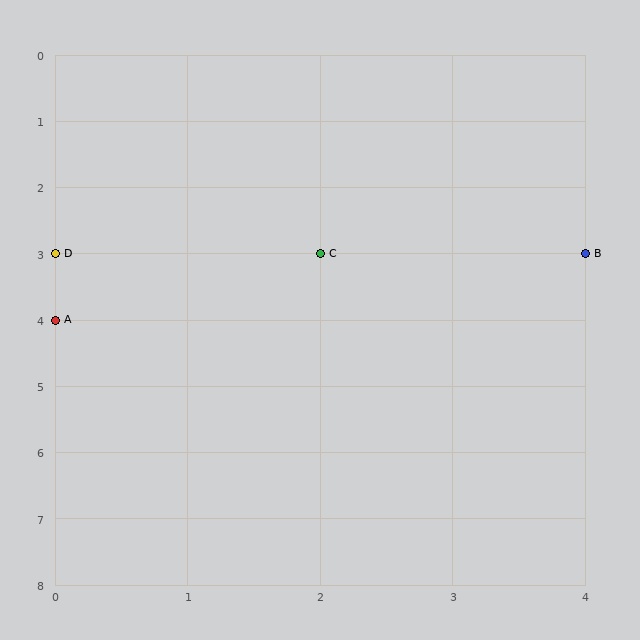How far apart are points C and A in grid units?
Points C and A are 2 columns and 1 row apart (about 2.2 grid units diagonally).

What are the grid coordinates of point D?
Point D is at grid coordinates (0, 3).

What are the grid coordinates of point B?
Point B is at grid coordinates (4, 3).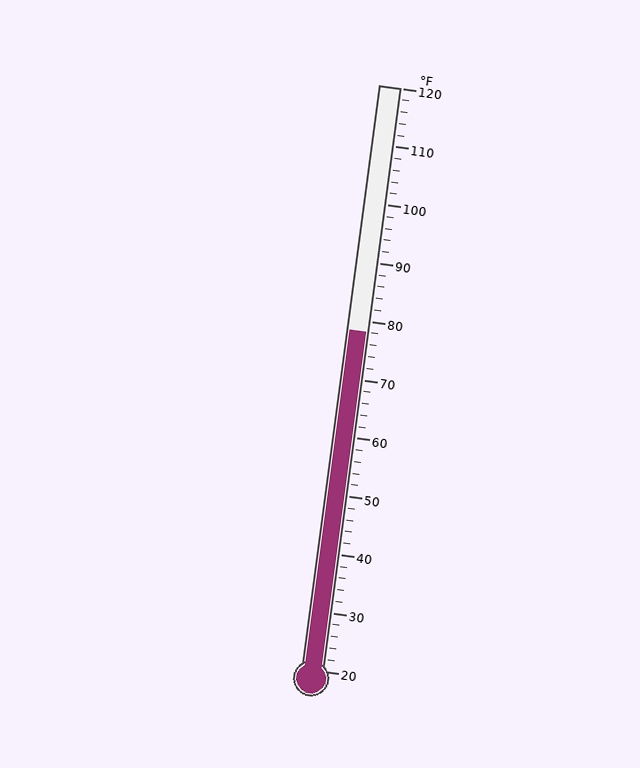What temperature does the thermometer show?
The thermometer shows approximately 78°F.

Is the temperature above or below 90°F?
The temperature is below 90°F.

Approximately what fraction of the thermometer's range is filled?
The thermometer is filled to approximately 60% of its range.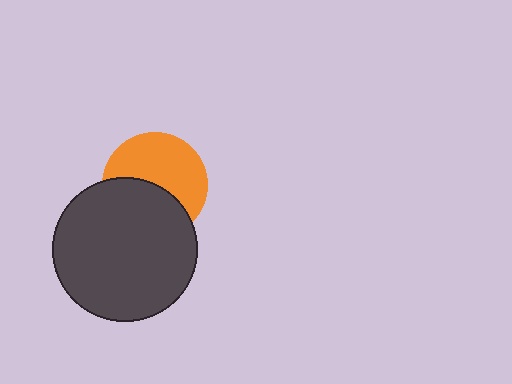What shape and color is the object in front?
The object in front is a dark gray circle.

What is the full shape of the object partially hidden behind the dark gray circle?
The partially hidden object is an orange circle.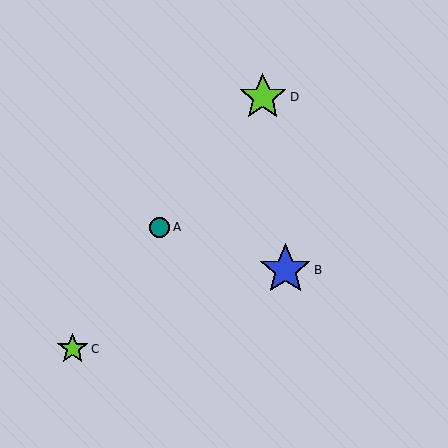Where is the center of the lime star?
The center of the lime star is at (263, 97).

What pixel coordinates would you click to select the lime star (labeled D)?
Click at (263, 97) to select the lime star D.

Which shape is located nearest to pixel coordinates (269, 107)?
The lime star (labeled D) at (263, 97) is nearest to that location.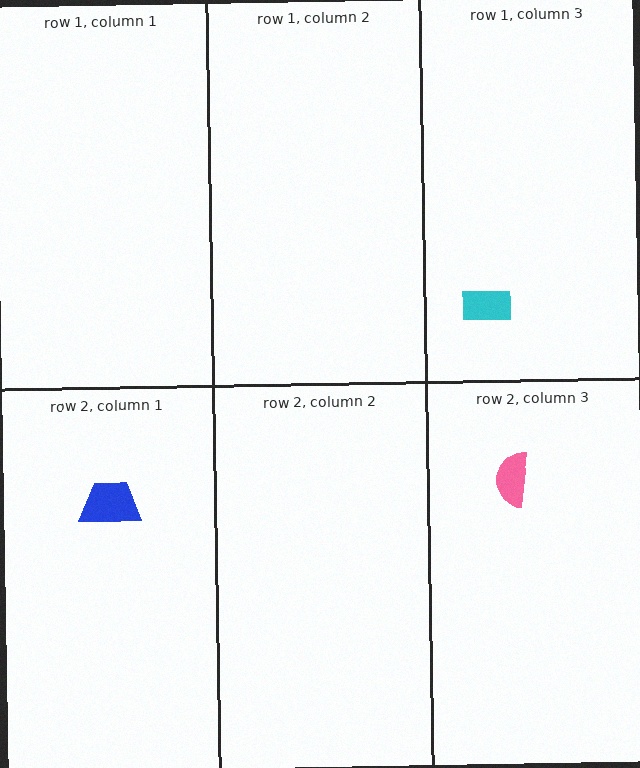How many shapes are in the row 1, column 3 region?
1.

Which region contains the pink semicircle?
The row 2, column 3 region.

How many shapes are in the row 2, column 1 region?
1.